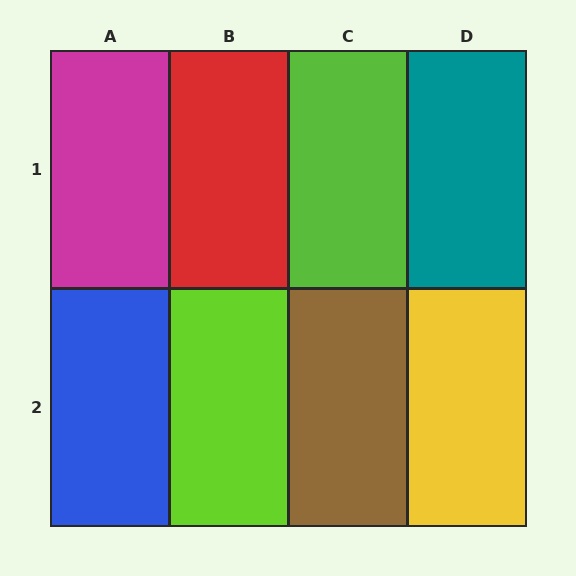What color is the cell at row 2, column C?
Brown.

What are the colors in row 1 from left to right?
Magenta, red, lime, teal.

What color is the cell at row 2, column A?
Blue.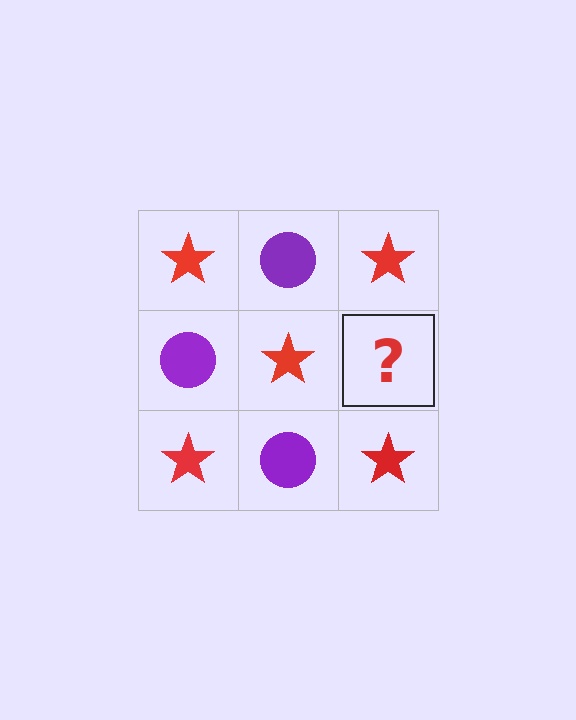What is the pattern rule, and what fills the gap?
The rule is that it alternates red star and purple circle in a checkerboard pattern. The gap should be filled with a purple circle.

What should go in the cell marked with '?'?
The missing cell should contain a purple circle.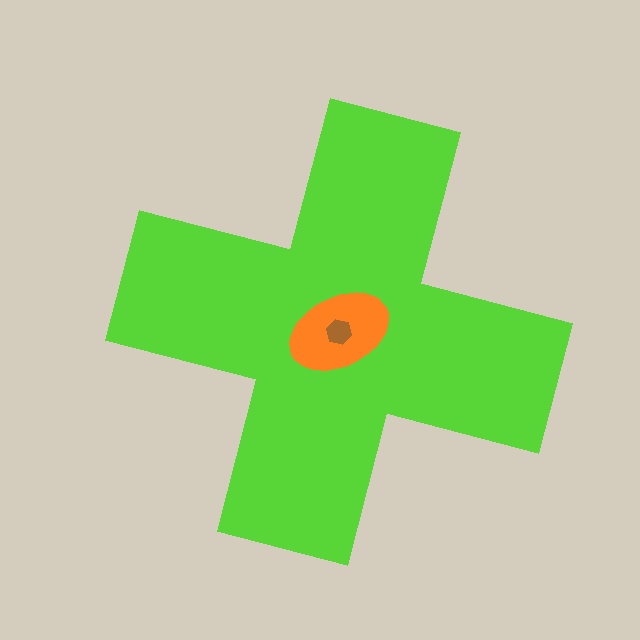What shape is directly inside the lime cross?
The orange ellipse.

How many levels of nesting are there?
3.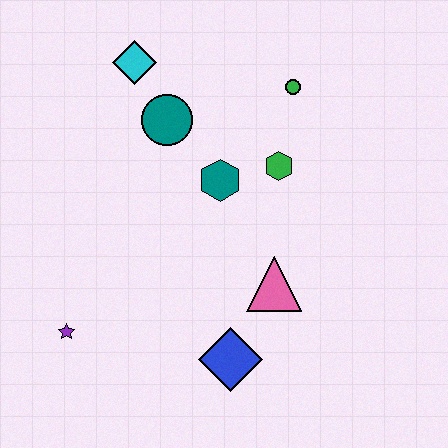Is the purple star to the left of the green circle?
Yes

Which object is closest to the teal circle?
The cyan diamond is closest to the teal circle.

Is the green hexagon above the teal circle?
No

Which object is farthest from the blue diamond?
The cyan diamond is farthest from the blue diamond.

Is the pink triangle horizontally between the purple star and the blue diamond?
No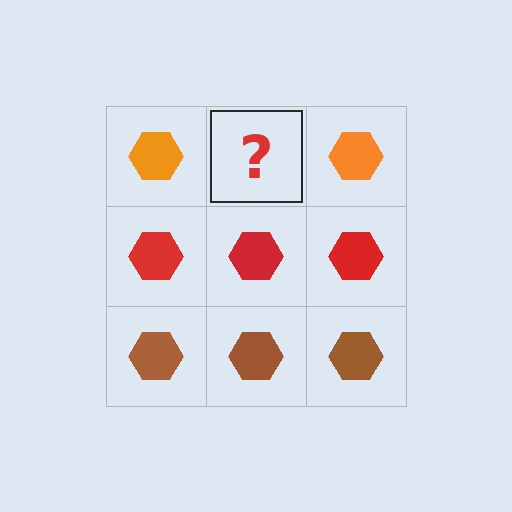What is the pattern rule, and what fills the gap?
The rule is that each row has a consistent color. The gap should be filled with an orange hexagon.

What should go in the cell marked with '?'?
The missing cell should contain an orange hexagon.